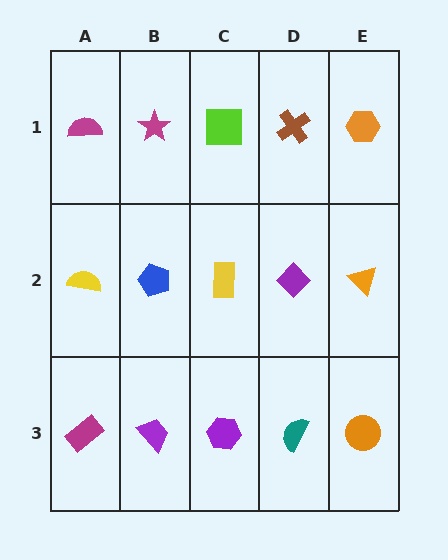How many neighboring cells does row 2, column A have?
3.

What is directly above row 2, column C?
A lime square.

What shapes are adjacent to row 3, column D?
A purple diamond (row 2, column D), a purple hexagon (row 3, column C), an orange circle (row 3, column E).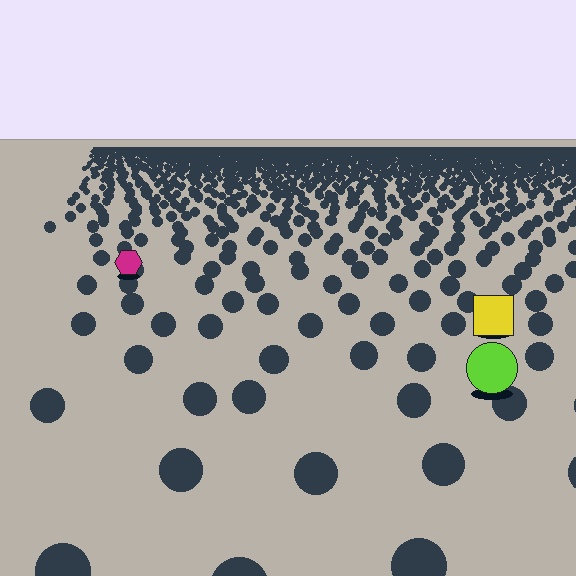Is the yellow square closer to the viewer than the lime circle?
No. The lime circle is closer — you can tell from the texture gradient: the ground texture is coarser near it.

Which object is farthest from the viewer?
The magenta hexagon is farthest from the viewer. It appears smaller and the ground texture around it is denser.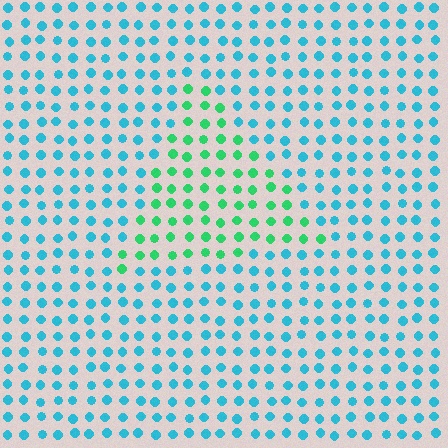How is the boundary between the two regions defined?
The boundary is defined purely by a slight shift in hue (about 47 degrees). Spacing, size, and orientation are identical on both sides.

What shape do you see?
I see a triangle.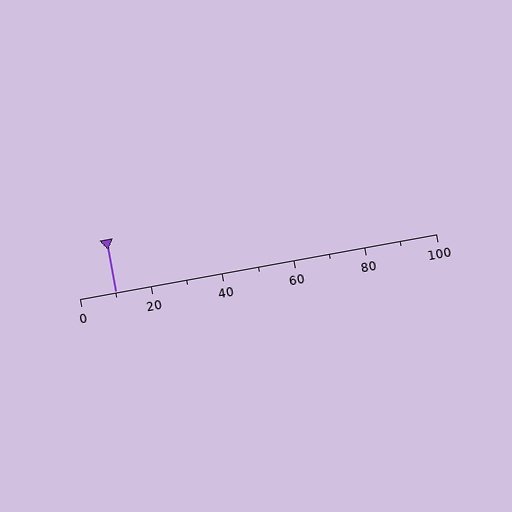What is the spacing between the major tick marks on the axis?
The major ticks are spaced 20 apart.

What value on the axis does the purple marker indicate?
The marker indicates approximately 10.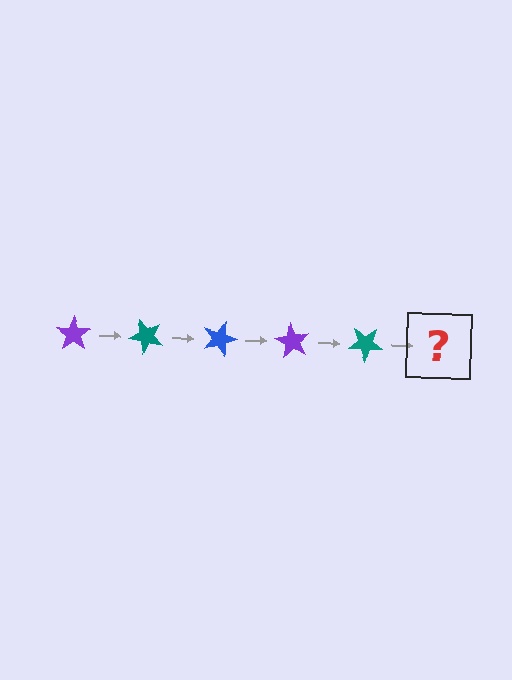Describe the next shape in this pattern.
It should be a blue star, rotated 225 degrees from the start.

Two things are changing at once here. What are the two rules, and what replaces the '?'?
The two rules are that it rotates 45 degrees each step and the color cycles through purple, teal, and blue. The '?' should be a blue star, rotated 225 degrees from the start.